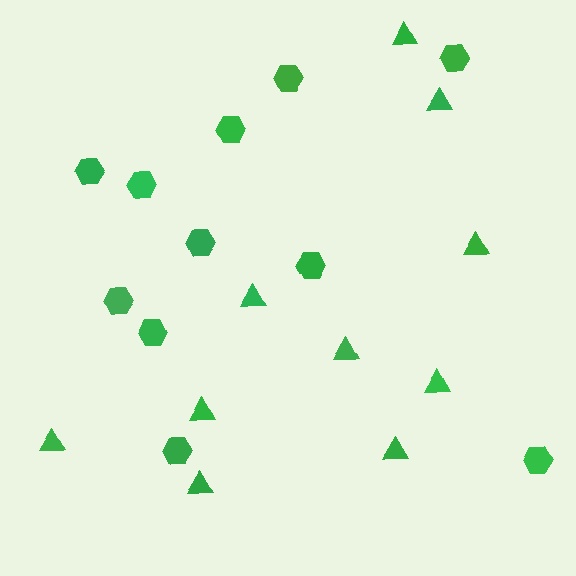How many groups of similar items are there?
There are 2 groups: one group of triangles (10) and one group of hexagons (11).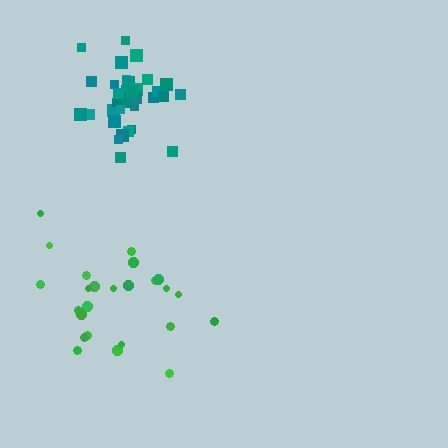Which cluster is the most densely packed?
Teal.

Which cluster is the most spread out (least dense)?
Green.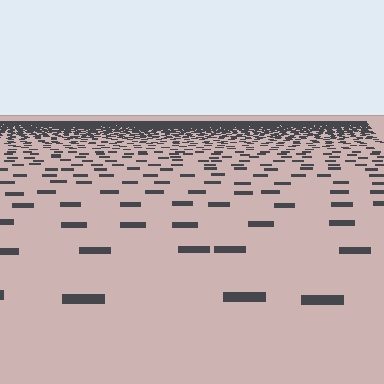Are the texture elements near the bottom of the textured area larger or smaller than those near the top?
Larger. Near the bottom, elements are closer to the viewer and appear at a bigger on-screen size.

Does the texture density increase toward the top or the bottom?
Density increases toward the top.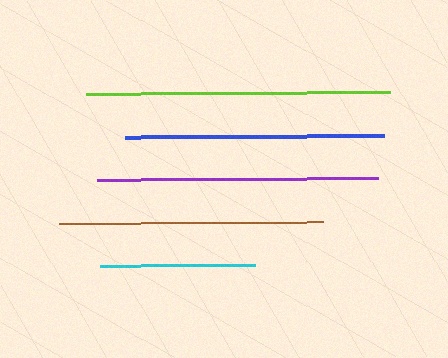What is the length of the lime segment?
The lime segment is approximately 304 pixels long.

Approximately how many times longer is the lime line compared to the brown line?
The lime line is approximately 1.2 times the length of the brown line.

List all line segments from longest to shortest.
From longest to shortest: lime, purple, brown, blue, cyan.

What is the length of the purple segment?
The purple segment is approximately 280 pixels long.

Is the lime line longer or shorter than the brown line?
The lime line is longer than the brown line.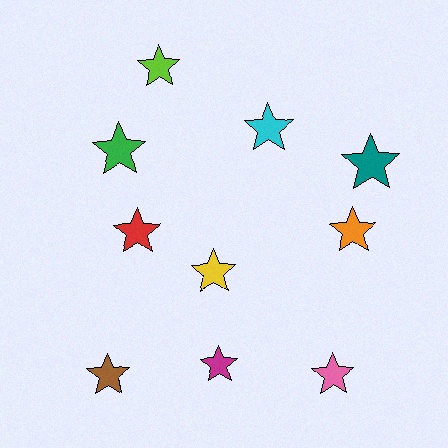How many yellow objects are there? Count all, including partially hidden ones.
There is 1 yellow object.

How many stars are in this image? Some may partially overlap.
There are 10 stars.